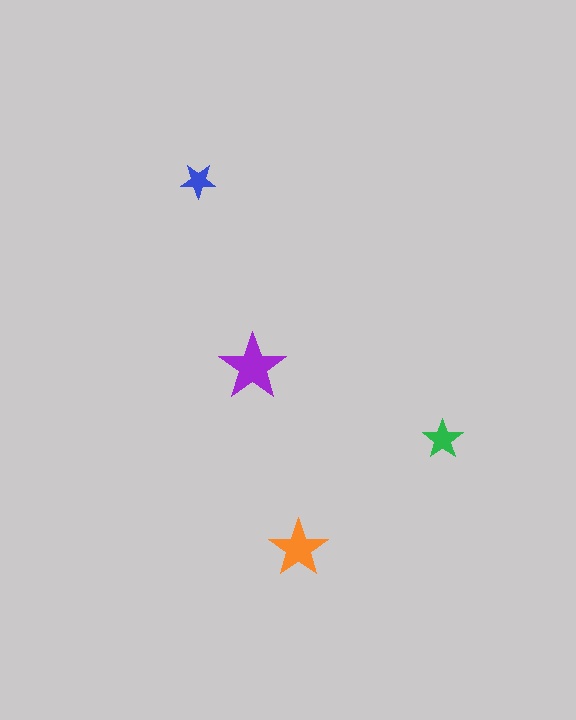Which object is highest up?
The blue star is topmost.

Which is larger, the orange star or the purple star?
The purple one.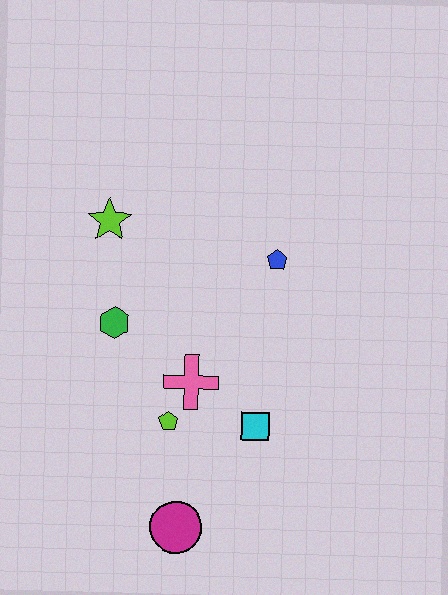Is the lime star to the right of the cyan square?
No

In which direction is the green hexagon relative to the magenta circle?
The green hexagon is above the magenta circle.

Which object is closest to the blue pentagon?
The pink cross is closest to the blue pentagon.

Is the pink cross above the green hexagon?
No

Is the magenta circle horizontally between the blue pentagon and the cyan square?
No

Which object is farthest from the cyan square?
The lime star is farthest from the cyan square.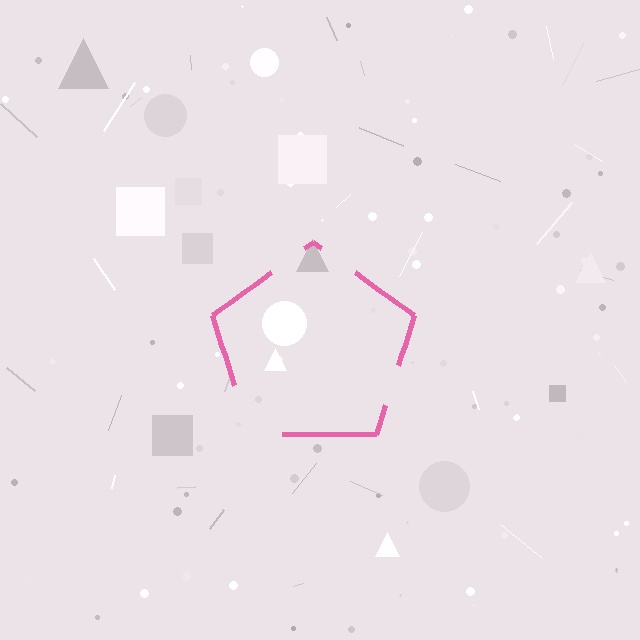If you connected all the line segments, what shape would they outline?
They would outline a pentagon.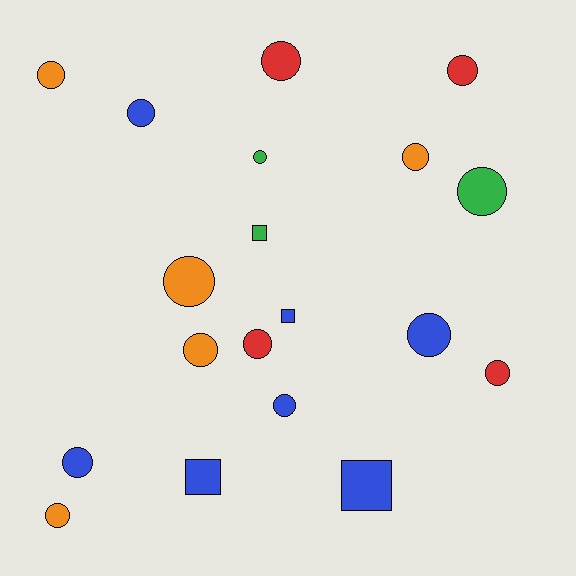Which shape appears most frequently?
Circle, with 15 objects.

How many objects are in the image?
There are 19 objects.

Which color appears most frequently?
Blue, with 7 objects.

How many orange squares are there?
There are no orange squares.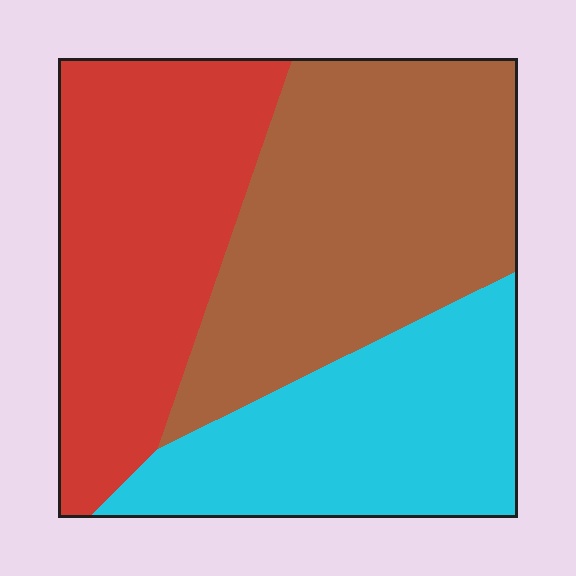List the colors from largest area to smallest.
From largest to smallest: brown, red, cyan.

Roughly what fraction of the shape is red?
Red takes up about one third (1/3) of the shape.